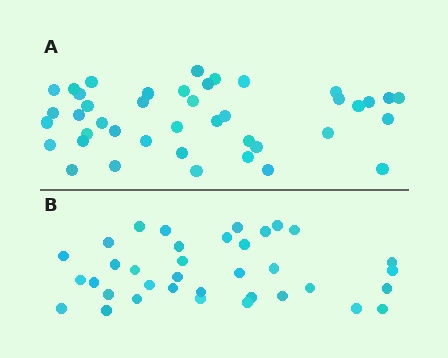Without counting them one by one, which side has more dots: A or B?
Region A (the top region) has more dots.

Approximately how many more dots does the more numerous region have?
Region A has about 6 more dots than region B.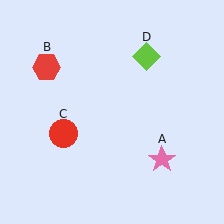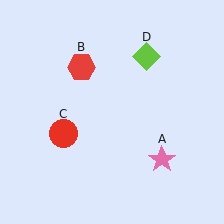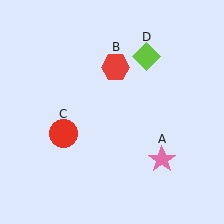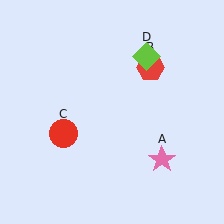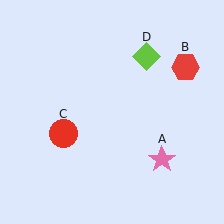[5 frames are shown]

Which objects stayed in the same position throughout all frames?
Pink star (object A) and red circle (object C) and lime diamond (object D) remained stationary.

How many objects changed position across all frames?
1 object changed position: red hexagon (object B).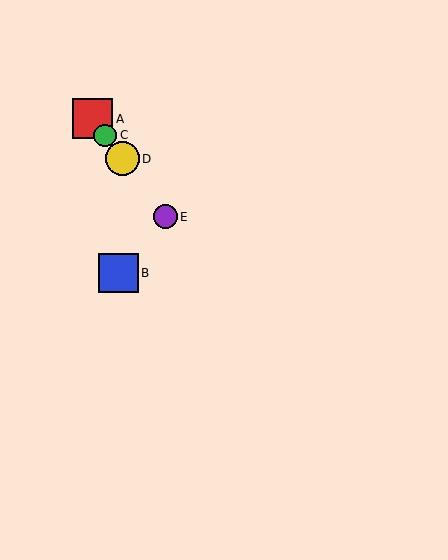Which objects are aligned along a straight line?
Objects A, C, D, E are aligned along a straight line.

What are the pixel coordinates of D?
Object D is at (122, 159).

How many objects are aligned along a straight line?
4 objects (A, C, D, E) are aligned along a straight line.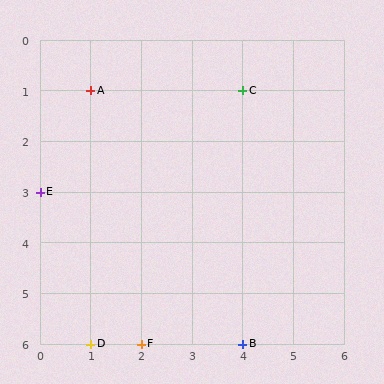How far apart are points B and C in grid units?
Points B and C are 5 rows apart.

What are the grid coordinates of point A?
Point A is at grid coordinates (1, 1).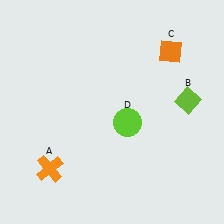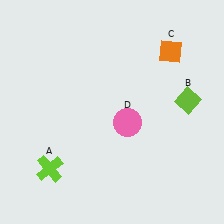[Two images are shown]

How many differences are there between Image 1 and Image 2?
There are 2 differences between the two images.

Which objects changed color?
A changed from orange to lime. D changed from lime to pink.